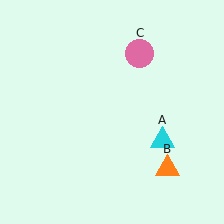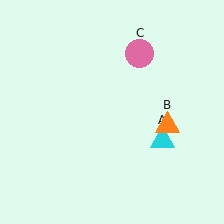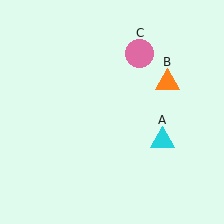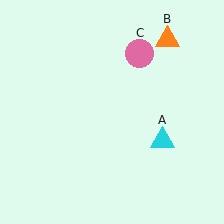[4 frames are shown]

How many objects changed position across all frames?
1 object changed position: orange triangle (object B).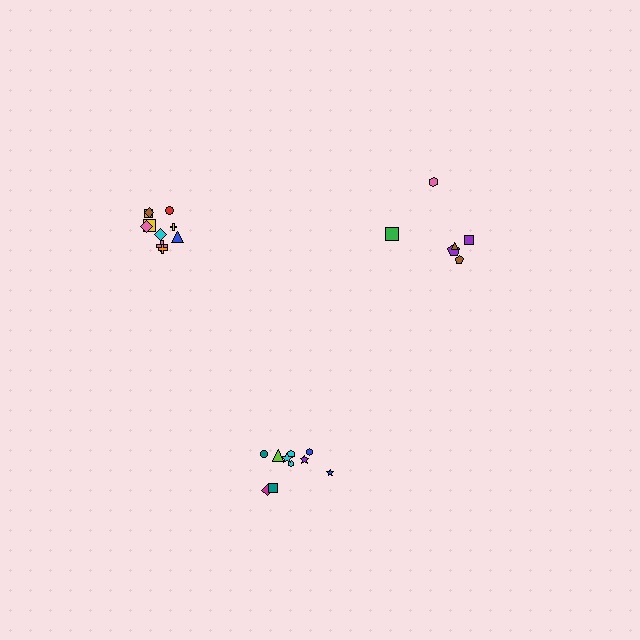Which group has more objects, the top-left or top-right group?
The top-left group.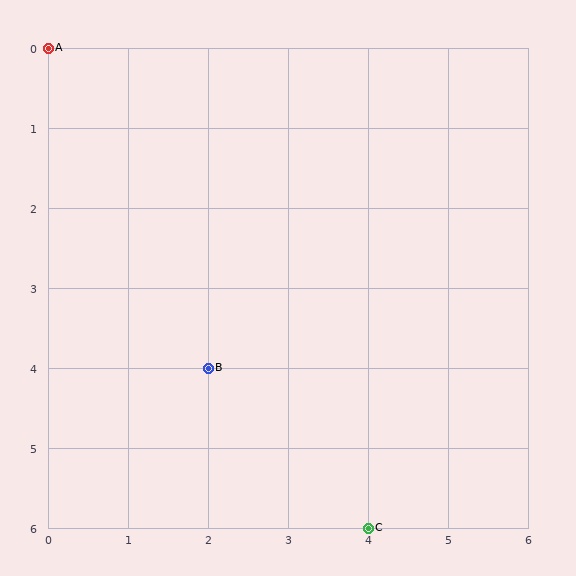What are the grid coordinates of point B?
Point B is at grid coordinates (2, 4).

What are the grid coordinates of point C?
Point C is at grid coordinates (4, 6).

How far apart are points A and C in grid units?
Points A and C are 4 columns and 6 rows apart (about 7.2 grid units diagonally).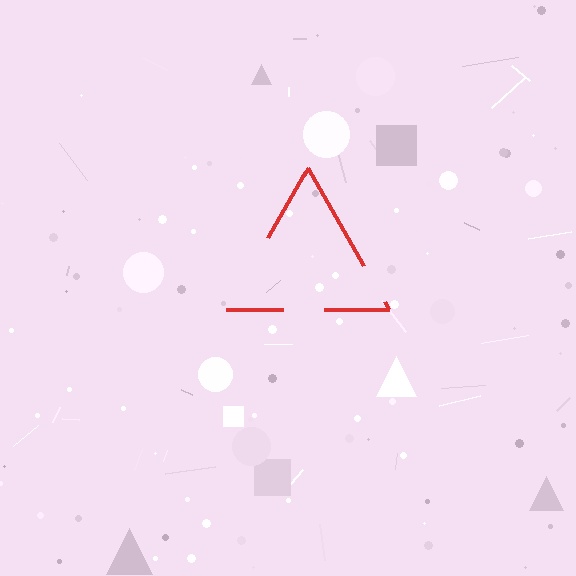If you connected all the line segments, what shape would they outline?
They would outline a triangle.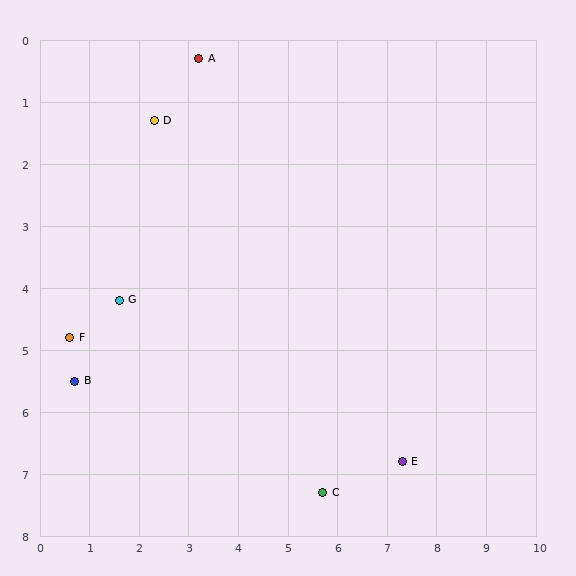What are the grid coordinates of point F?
Point F is at approximately (0.6, 4.8).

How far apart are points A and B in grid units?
Points A and B are about 5.8 grid units apart.